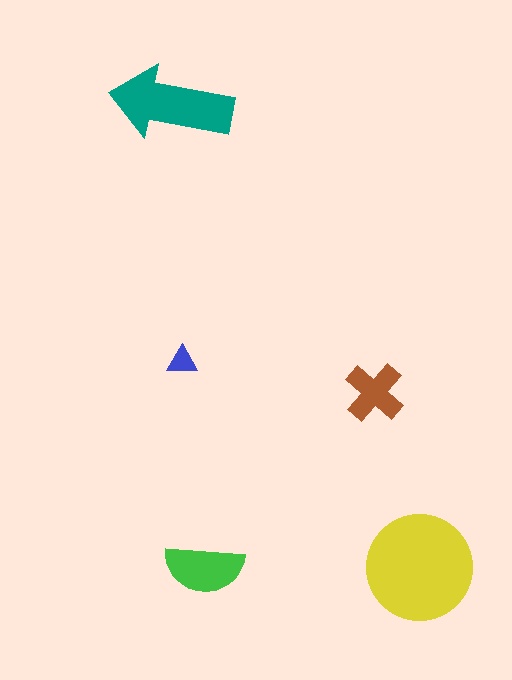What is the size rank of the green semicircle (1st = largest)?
3rd.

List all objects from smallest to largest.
The blue triangle, the brown cross, the green semicircle, the teal arrow, the yellow circle.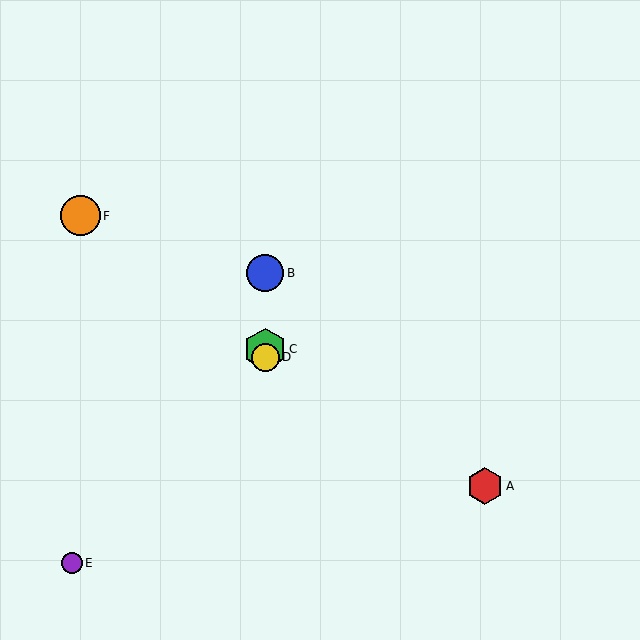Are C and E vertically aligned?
No, C is at x≈265 and E is at x≈72.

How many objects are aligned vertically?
3 objects (B, C, D) are aligned vertically.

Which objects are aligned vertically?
Objects B, C, D are aligned vertically.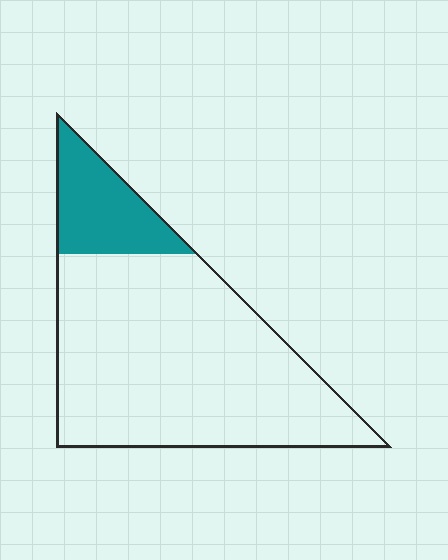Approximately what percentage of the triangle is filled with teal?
Approximately 20%.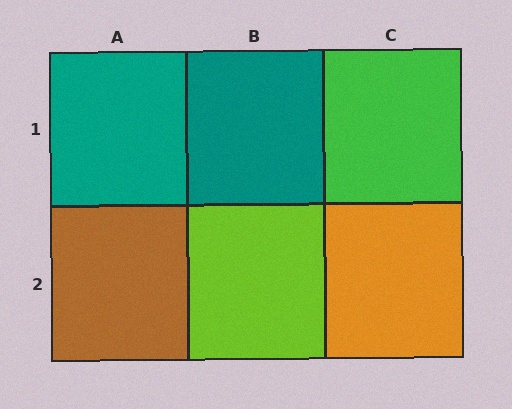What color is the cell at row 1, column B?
Teal.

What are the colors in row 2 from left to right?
Brown, lime, orange.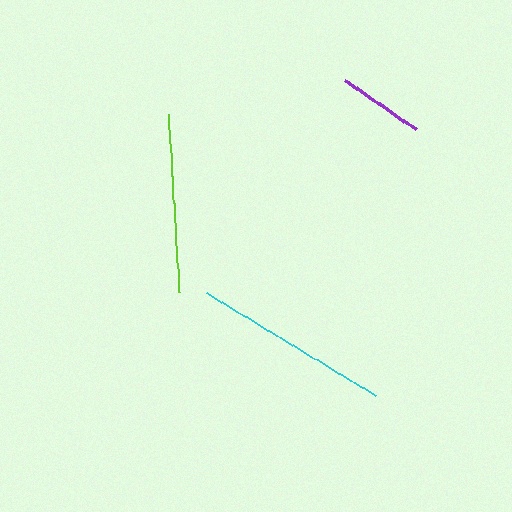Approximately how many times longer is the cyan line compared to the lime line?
The cyan line is approximately 1.1 times the length of the lime line.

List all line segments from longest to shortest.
From longest to shortest: cyan, lime, purple.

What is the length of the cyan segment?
The cyan segment is approximately 199 pixels long.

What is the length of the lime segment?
The lime segment is approximately 179 pixels long.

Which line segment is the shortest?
The purple line is the shortest at approximately 87 pixels.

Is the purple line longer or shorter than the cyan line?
The cyan line is longer than the purple line.